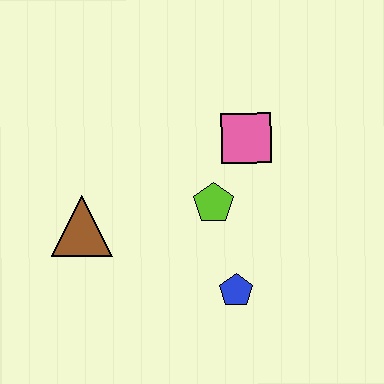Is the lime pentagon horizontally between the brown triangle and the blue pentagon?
Yes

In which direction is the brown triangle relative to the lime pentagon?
The brown triangle is to the left of the lime pentagon.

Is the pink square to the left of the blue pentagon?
No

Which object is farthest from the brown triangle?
The pink square is farthest from the brown triangle.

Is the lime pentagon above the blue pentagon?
Yes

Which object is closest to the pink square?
The lime pentagon is closest to the pink square.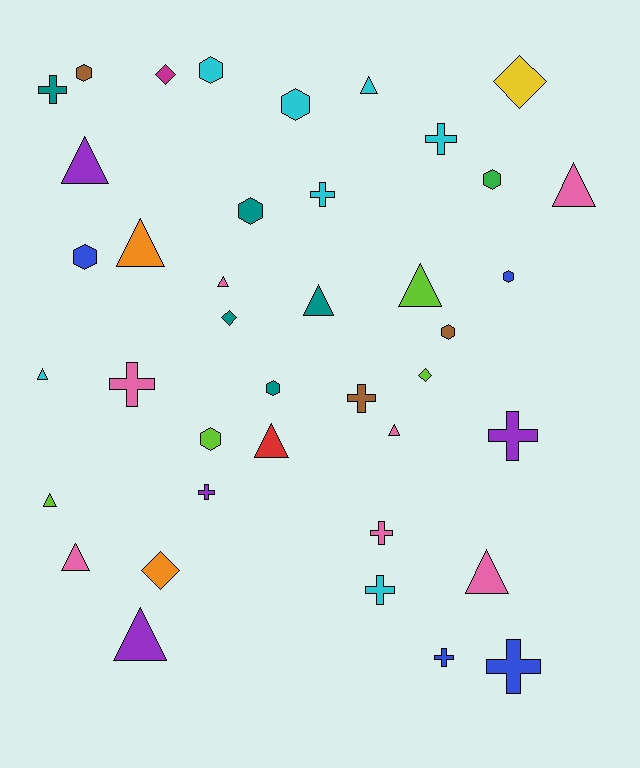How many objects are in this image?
There are 40 objects.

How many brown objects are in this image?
There are 3 brown objects.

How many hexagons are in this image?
There are 10 hexagons.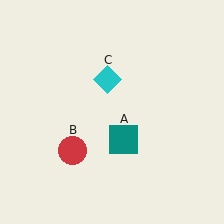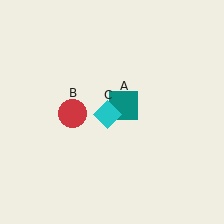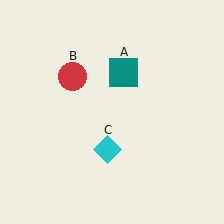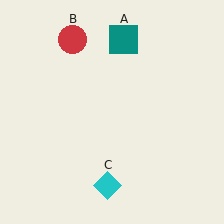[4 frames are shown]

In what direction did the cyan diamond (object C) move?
The cyan diamond (object C) moved down.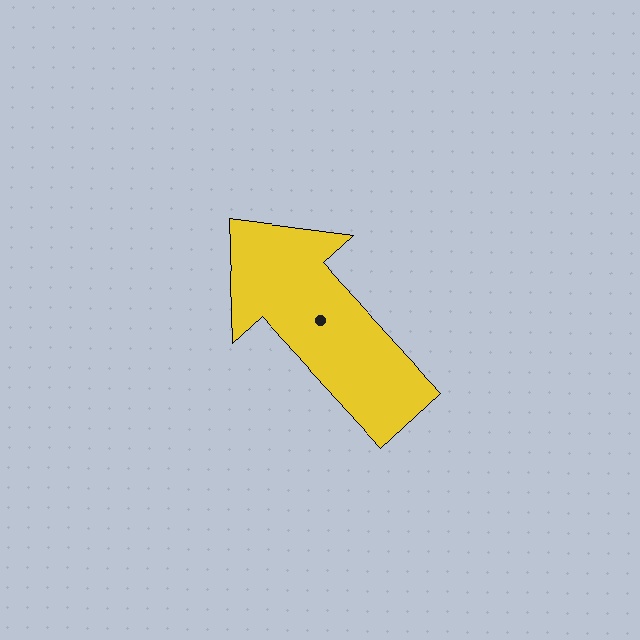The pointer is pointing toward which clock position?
Roughly 11 o'clock.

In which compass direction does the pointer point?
Northwest.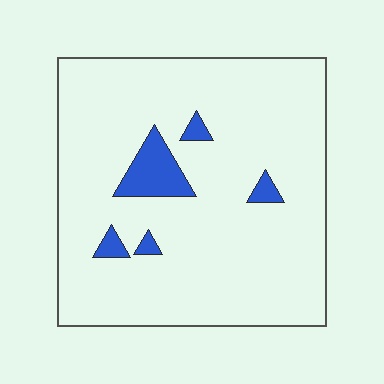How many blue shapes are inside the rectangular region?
5.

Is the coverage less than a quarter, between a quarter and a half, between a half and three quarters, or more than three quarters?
Less than a quarter.